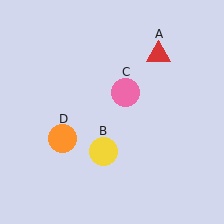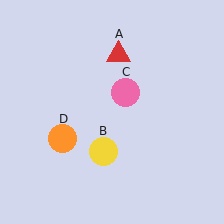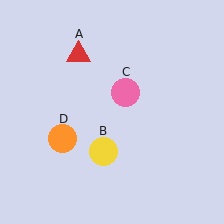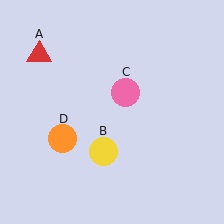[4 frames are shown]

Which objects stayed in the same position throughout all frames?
Yellow circle (object B) and pink circle (object C) and orange circle (object D) remained stationary.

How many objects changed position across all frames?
1 object changed position: red triangle (object A).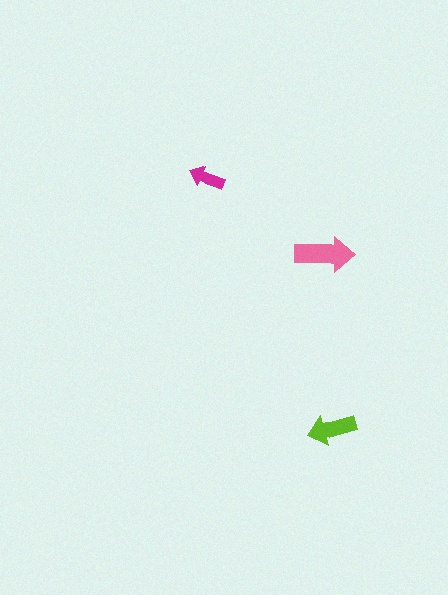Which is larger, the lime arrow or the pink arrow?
The pink one.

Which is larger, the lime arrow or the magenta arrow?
The lime one.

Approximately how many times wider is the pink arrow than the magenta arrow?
About 1.5 times wider.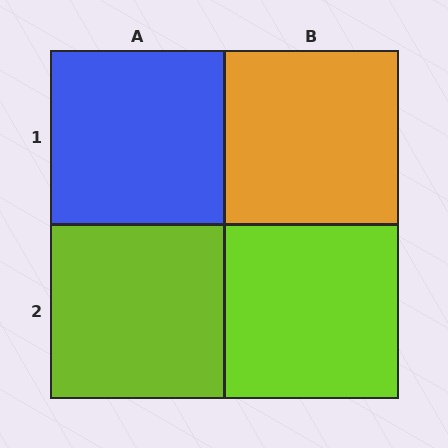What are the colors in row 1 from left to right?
Blue, orange.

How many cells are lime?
2 cells are lime.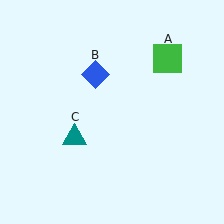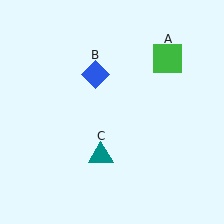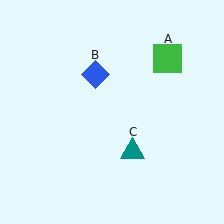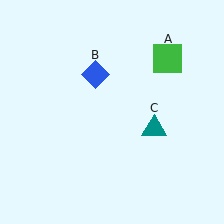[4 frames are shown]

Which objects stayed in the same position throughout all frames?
Green square (object A) and blue diamond (object B) remained stationary.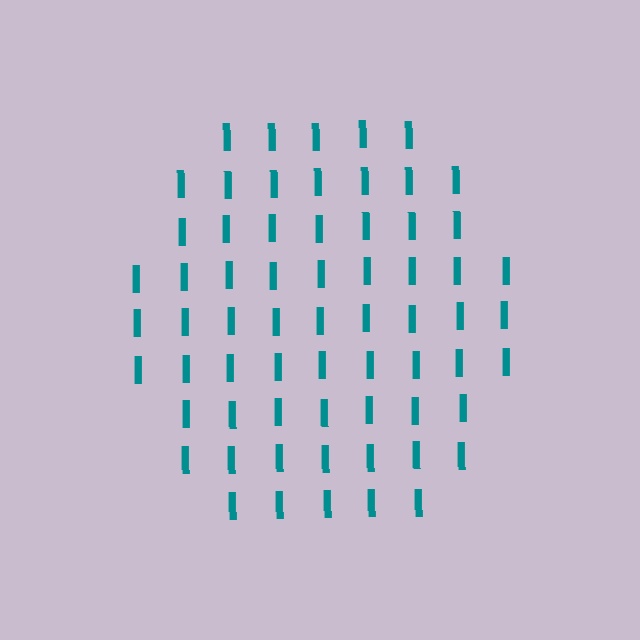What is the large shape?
The large shape is a hexagon.